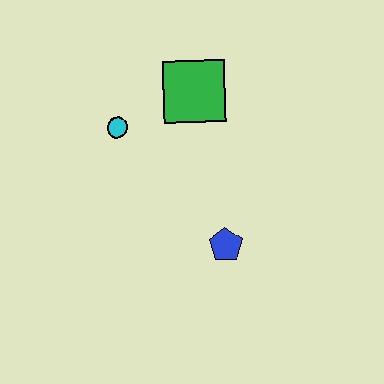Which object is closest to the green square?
The cyan circle is closest to the green square.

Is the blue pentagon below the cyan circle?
Yes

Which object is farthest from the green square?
The blue pentagon is farthest from the green square.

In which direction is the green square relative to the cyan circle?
The green square is to the right of the cyan circle.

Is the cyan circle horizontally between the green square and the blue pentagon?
No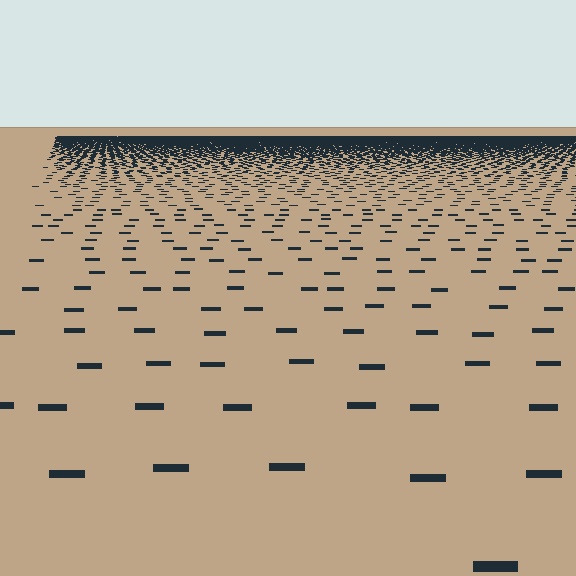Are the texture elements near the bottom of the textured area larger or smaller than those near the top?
Larger. Near the bottom, elements are closer to the viewer and appear at a bigger on-screen size.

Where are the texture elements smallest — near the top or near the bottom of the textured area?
Near the top.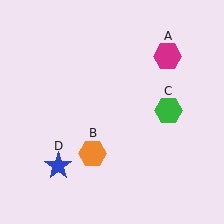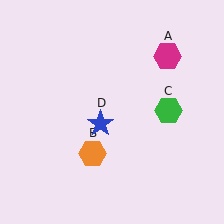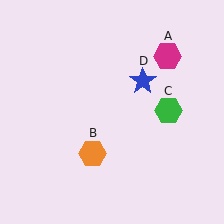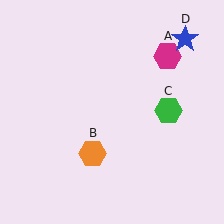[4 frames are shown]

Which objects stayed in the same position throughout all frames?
Magenta hexagon (object A) and orange hexagon (object B) and green hexagon (object C) remained stationary.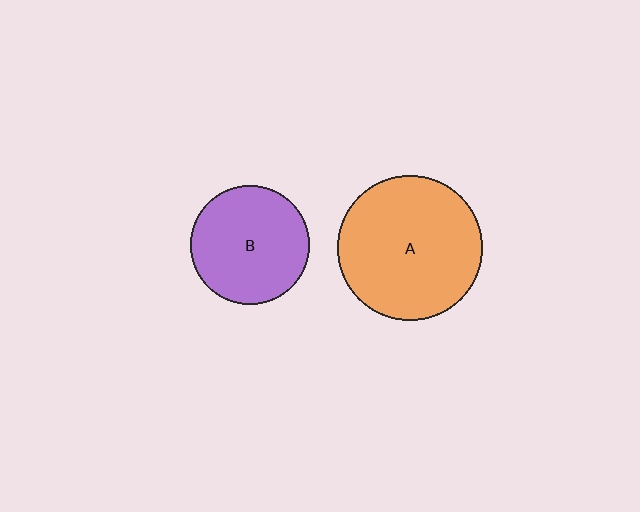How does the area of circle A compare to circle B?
Approximately 1.5 times.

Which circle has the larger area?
Circle A (orange).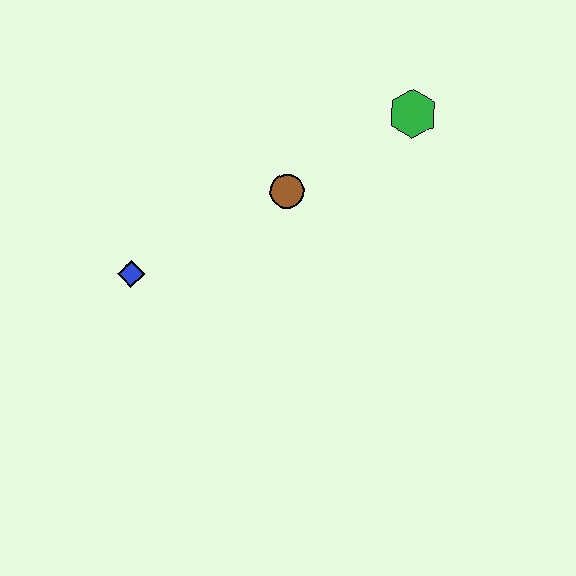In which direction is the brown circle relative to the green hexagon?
The brown circle is to the left of the green hexagon.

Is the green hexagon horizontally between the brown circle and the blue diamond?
No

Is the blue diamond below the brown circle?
Yes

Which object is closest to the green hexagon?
The brown circle is closest to the green hexagon.